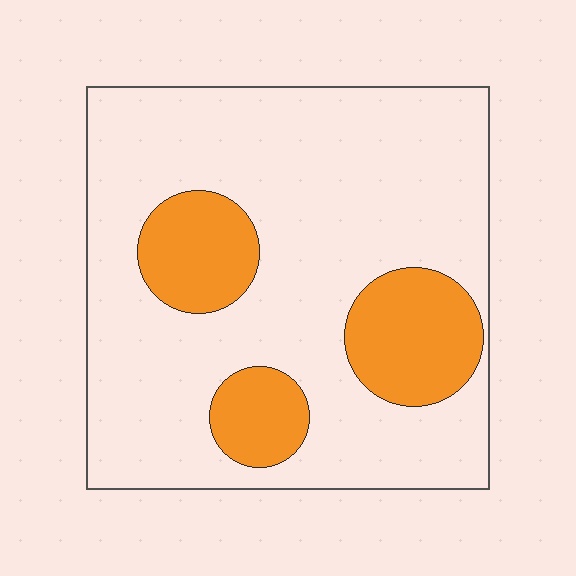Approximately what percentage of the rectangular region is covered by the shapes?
Approximately 20%.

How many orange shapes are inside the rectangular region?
3.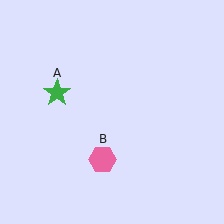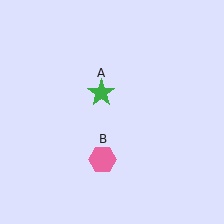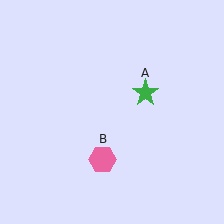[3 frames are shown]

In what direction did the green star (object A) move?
The green star (object A) moved right.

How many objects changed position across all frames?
1 object changed position: green star (object A).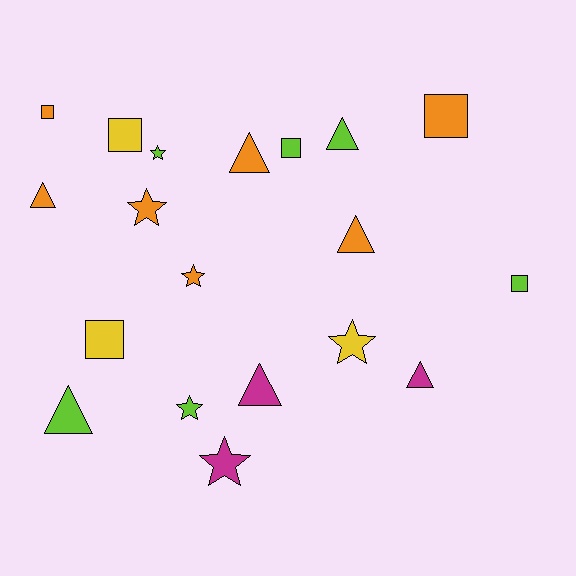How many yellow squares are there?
There are 2 yellow squares.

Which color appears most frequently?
Orange, with 7 objects.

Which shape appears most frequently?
Triangle, with 7 objects.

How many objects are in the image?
There are 19 objects.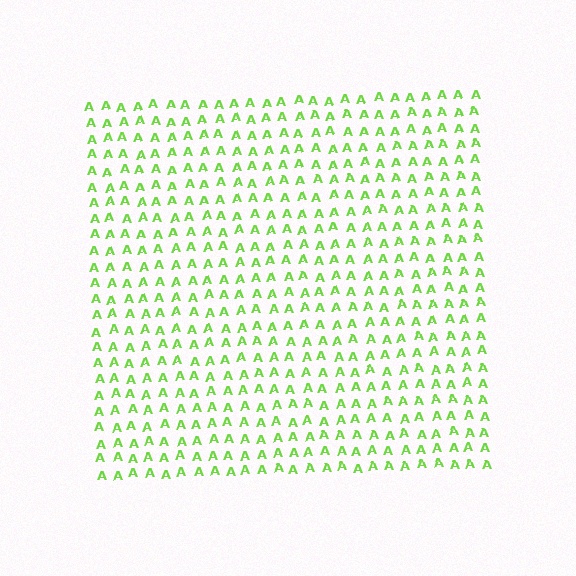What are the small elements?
The small elements are letter A's.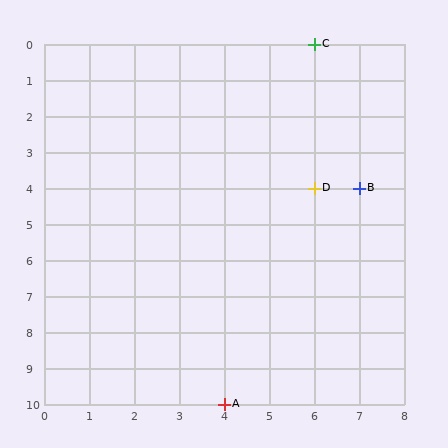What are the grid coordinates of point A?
Point A is at grid coordinates (4, 10).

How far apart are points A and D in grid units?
Points A and D are 2 columns and 6 rows apart (about 6.3 grid units diagonally).